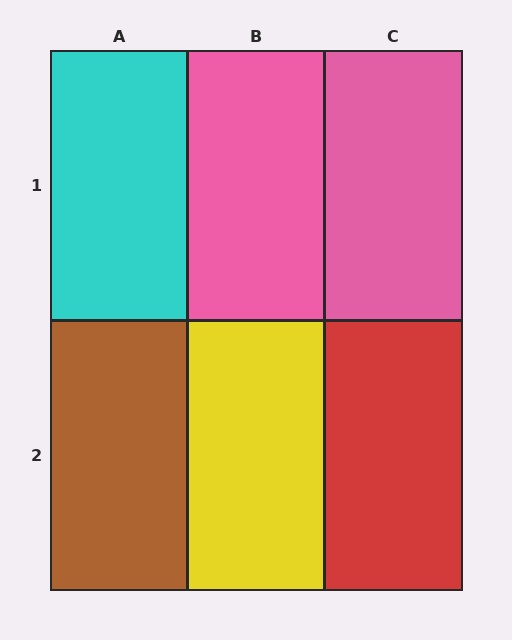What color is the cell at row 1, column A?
Cyan.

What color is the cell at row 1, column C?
Pink.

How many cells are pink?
2 cells are pink.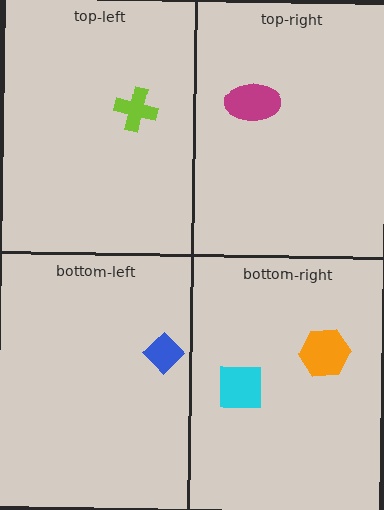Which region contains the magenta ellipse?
The top-right region.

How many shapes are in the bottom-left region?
1.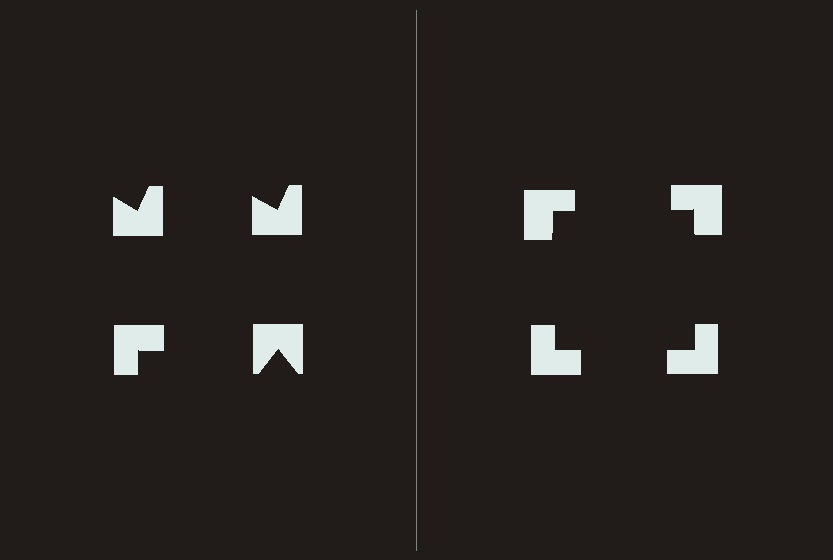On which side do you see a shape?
An illusory square appears on the right side. On the left side the wedge cuts are rotated, so no coherent shape forms.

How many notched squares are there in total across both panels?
8 — 4 on each side.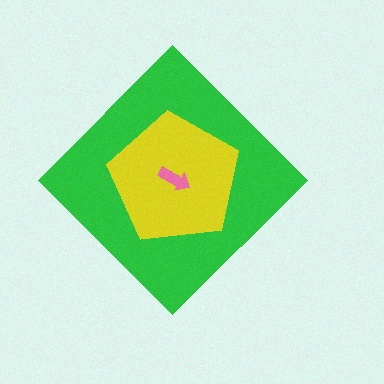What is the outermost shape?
The green diamond.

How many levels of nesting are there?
3.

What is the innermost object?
The pink arrow.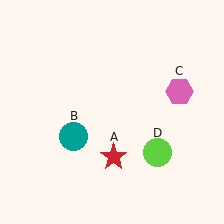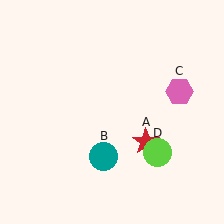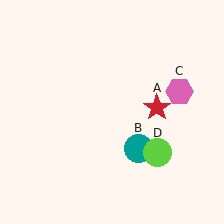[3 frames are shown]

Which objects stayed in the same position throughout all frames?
Pink hexagon (object C) and lime circle (object D) remained stationary.